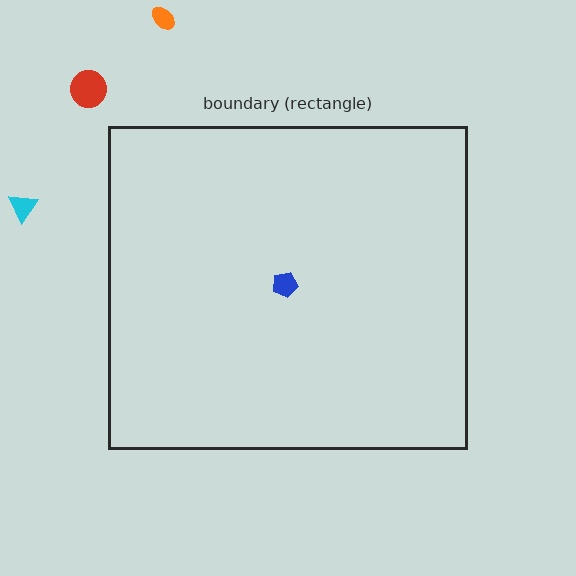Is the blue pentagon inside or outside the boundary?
Inside.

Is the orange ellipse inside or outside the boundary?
Outside.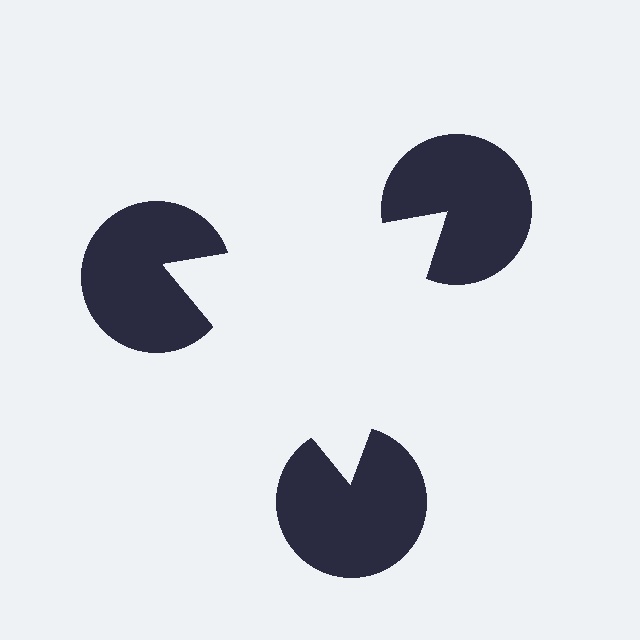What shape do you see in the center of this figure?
An illusory triangle — its edges are inferred from the aligned wedge cuts in the pac-man discs, not physically drawn.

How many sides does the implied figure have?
3 sides.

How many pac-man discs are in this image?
There are 3 — one at each vertex of the illusory triangle.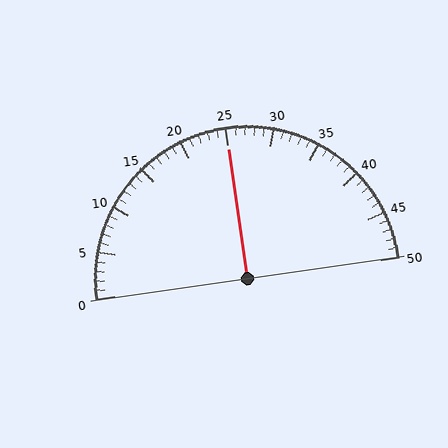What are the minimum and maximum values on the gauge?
The gauge ranges from 0 to 50.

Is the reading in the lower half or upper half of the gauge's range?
The reading is in the upper half of the range (0 to 50).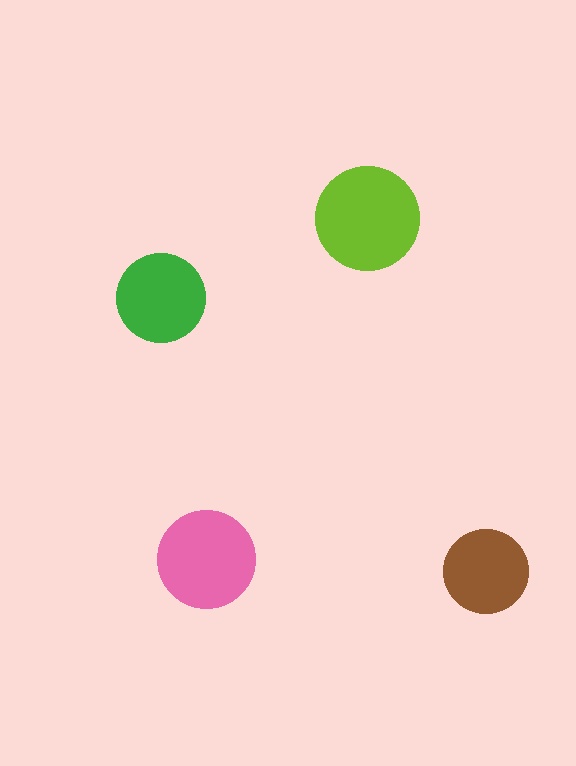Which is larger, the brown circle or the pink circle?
The pink one.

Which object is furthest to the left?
The green circle is leftmost.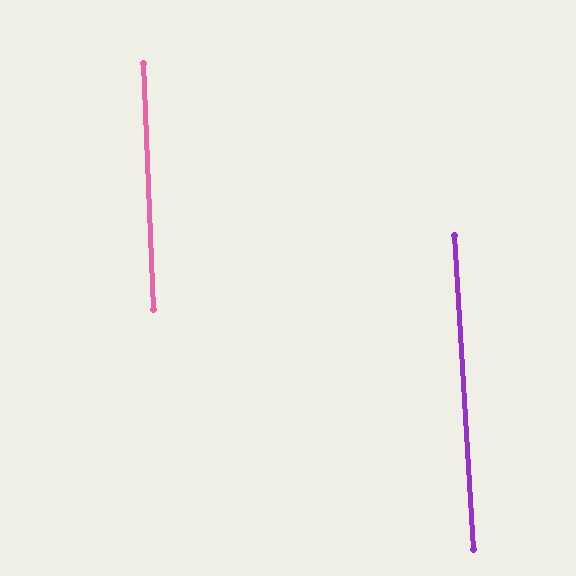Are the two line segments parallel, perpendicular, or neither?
Parallel — their directions differ by only 1.3°.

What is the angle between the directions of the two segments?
Approximately 1 degree.